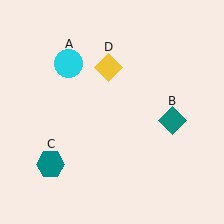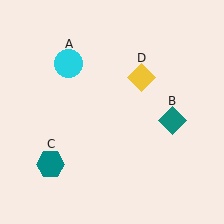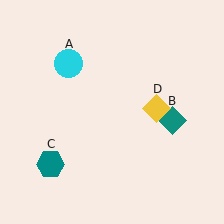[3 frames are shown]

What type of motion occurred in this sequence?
The yellow diamond (object D) rotated clockwise around the center of the scene.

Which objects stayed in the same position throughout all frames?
Cyan circle (object A) and teal diamond (object B) and teal hexagon (object C) remained stationary.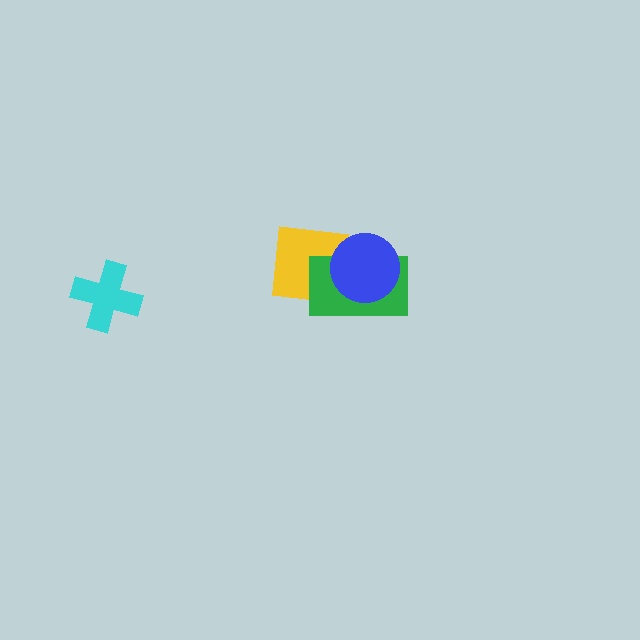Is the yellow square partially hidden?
Yes, it is partially covered by another shape.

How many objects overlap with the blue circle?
2 objects overlap with the blue circle.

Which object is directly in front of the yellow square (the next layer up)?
The green rectangle is directly in front of the yellow square.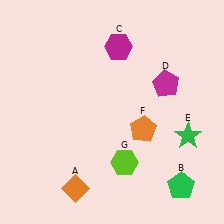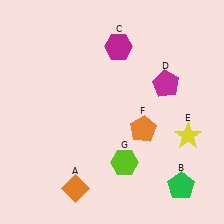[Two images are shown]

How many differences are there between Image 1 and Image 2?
There is 1 difference between the two images.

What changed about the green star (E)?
In Image 1, E is green. In Image 2, it changed to yellow.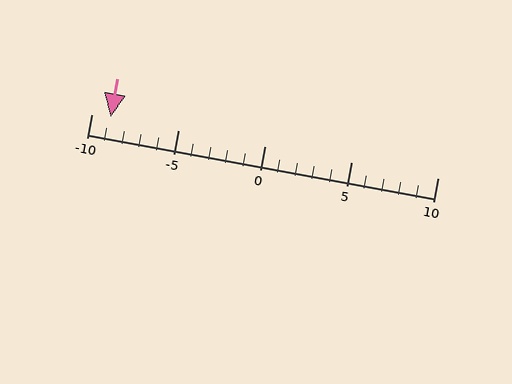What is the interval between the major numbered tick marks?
The major tick marks are spaced 5 units apart.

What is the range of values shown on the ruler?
The ruler shows values from -10 to 10.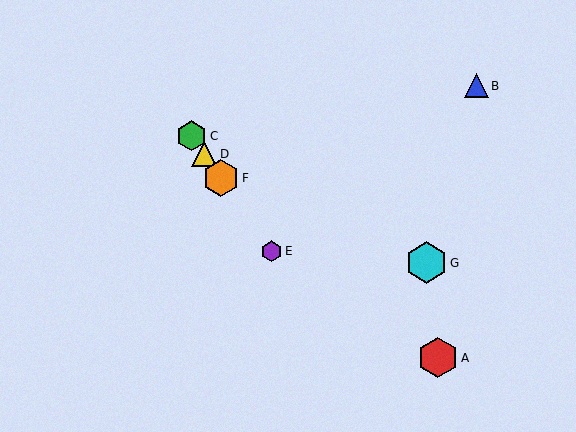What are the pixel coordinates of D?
Object D is at (204, 154).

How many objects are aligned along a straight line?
4 objects (C, D, E, F) are aligned along a straight line.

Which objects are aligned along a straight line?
Objects C, D, E, F are aligned along a straight line.